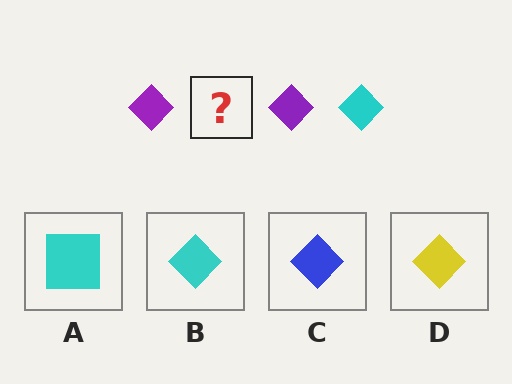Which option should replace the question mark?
Option B.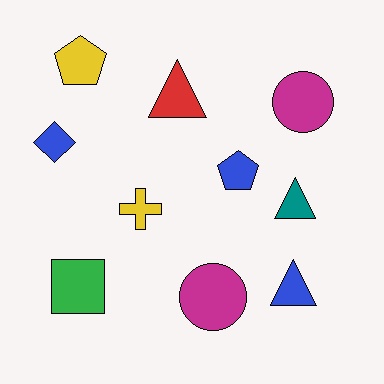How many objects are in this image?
There are 10 objects.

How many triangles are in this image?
There are 3 triangles.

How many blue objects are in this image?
There are 3 blue objects.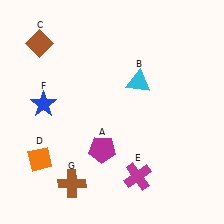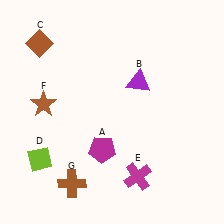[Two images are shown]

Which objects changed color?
B changed from cyan to purple. D changed from orange to lime. F changed from blue to brown.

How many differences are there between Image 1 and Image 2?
There are 3 differences between the two images.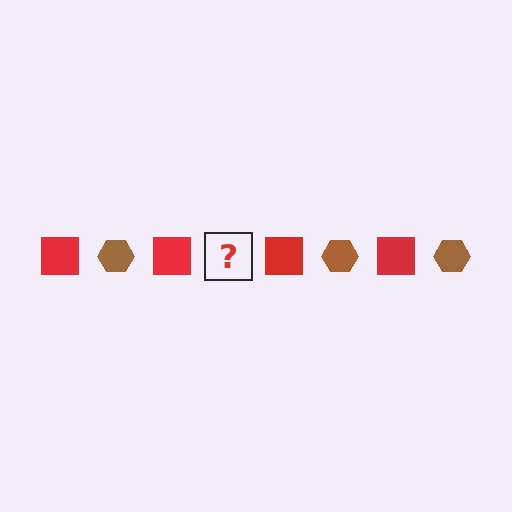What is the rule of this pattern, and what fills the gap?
The rule is that the pattern alternates between red square and brown hexagon. The gap should be filled with a brown hexagon.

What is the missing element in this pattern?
The missing element is a brown hexagon.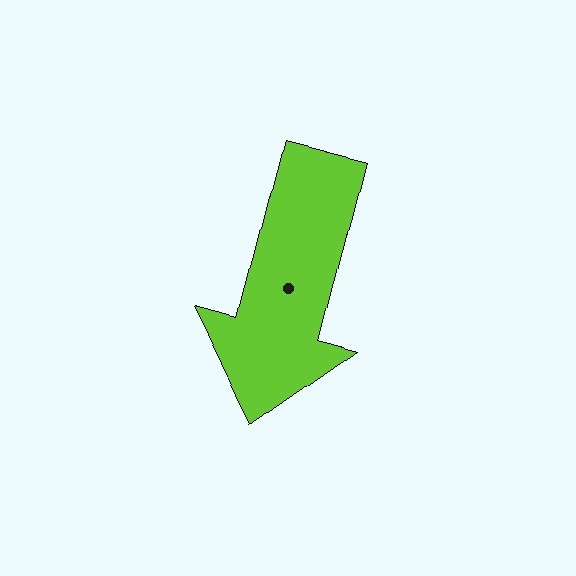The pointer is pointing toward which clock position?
Roughly 6 o'clock.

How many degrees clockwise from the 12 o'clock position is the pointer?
Approximately 194 degrees.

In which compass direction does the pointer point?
South.